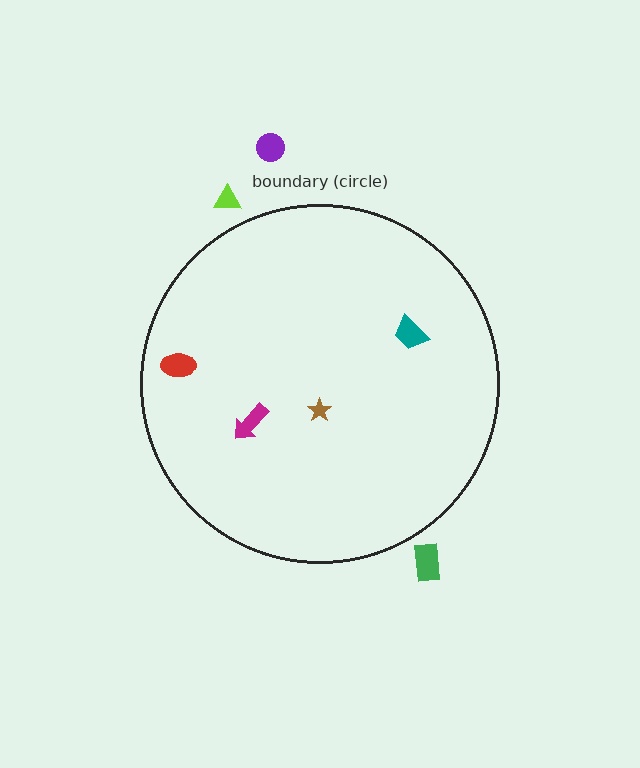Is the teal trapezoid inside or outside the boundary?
Inside.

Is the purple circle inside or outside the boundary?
Outside.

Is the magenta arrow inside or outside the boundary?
Inside.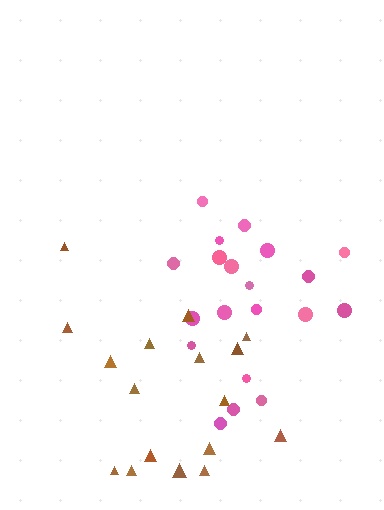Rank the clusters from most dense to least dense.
pink, brown.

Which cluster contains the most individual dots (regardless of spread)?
Pink (20).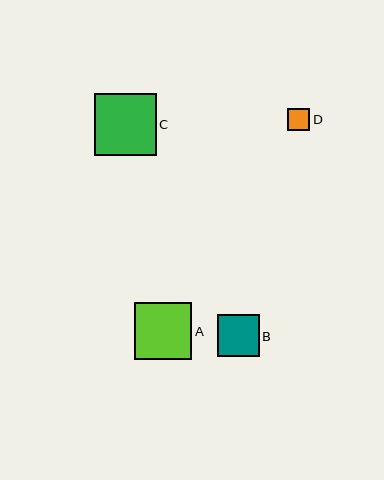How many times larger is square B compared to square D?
Square B is approximately 1.9 times the size of square D.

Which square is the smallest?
Square D is the smallest with a size of approximately 22 pixels.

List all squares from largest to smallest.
From largest to smallest: C, A, B, D.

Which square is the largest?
Square C is the largest with a size of approximately 62 pixels.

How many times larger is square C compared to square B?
Square C is approximately 1.5 times the size of square B.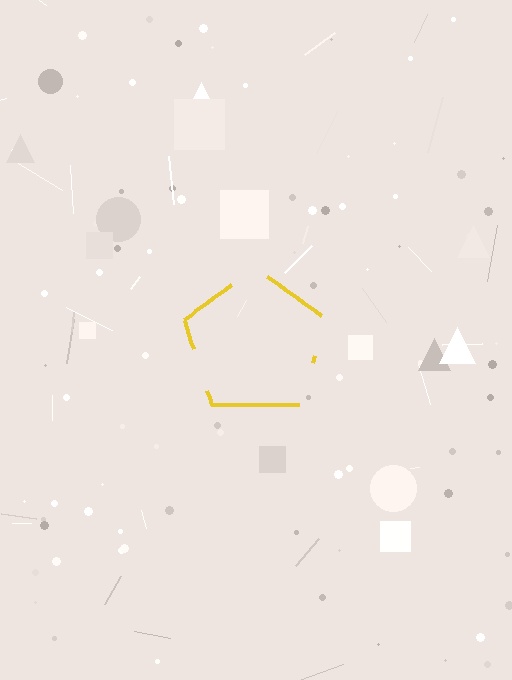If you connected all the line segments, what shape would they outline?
They would outline a pentagon.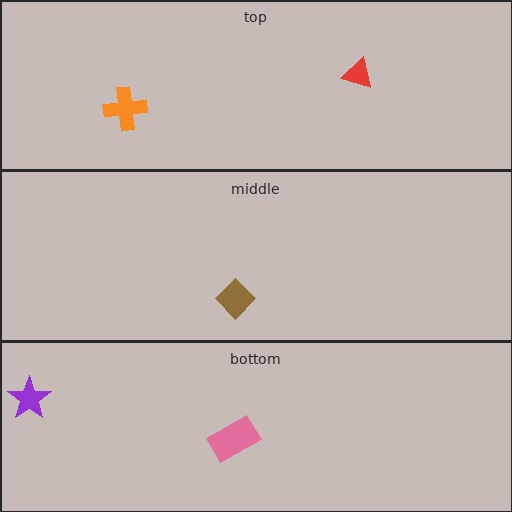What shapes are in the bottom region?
The purple star, the pink rectangle.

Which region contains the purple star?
The bottom region.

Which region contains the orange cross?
The top region.